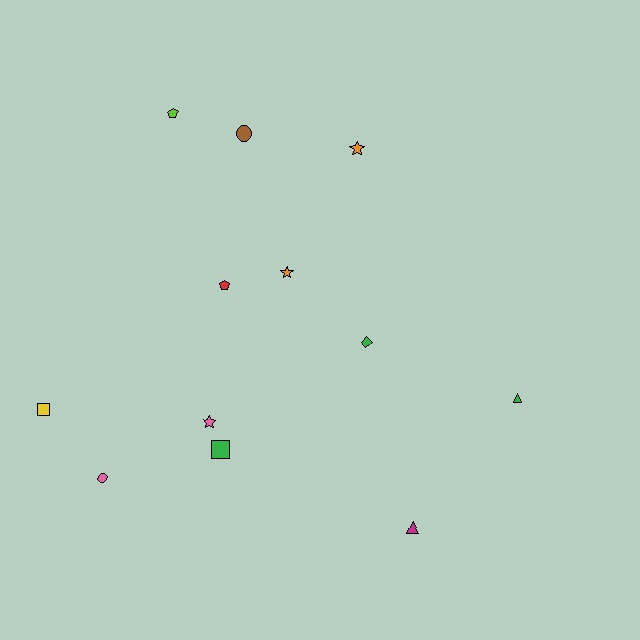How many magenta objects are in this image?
There is 1 magenta object.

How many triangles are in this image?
There are 2 triangles.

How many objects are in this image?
There are 12 objects.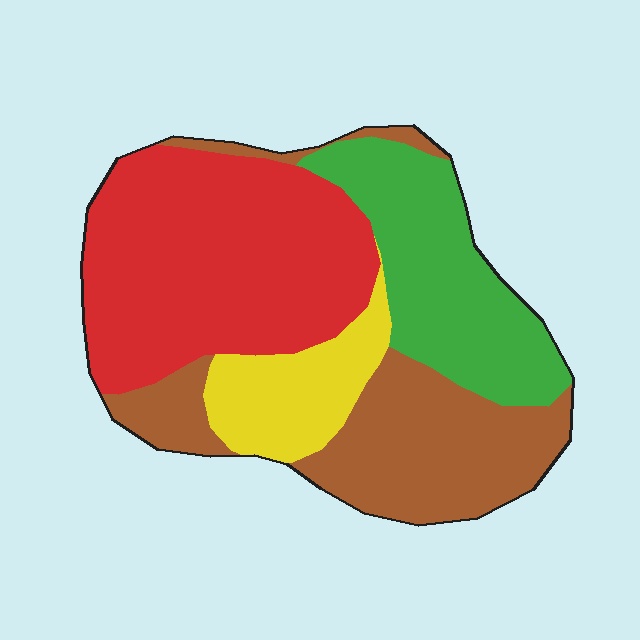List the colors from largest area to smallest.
From largest to smallest: red, brown, green, yellow.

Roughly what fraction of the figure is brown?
Brown covers 27% of the figure.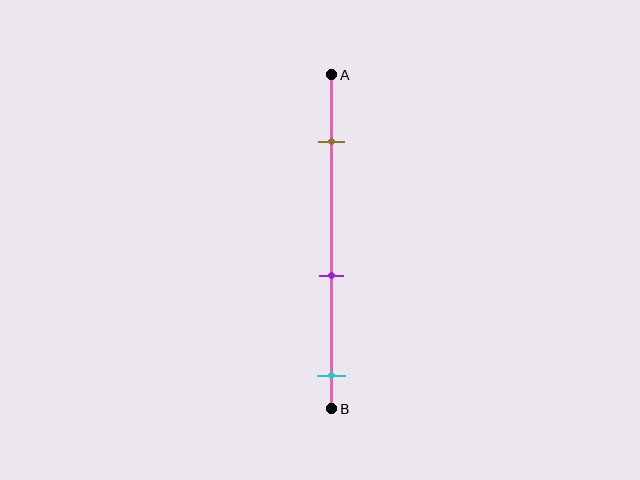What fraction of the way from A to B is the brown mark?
The brown mark is approximately 20% (0.2) of the way from A to B.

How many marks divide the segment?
There are 3 marks dividing the segment.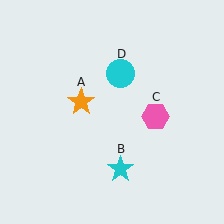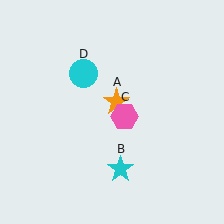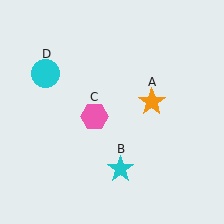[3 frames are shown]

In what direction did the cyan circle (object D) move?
The cyan circle (object D) moved left.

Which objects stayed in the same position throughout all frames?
Cyan star (object B) remained stationary.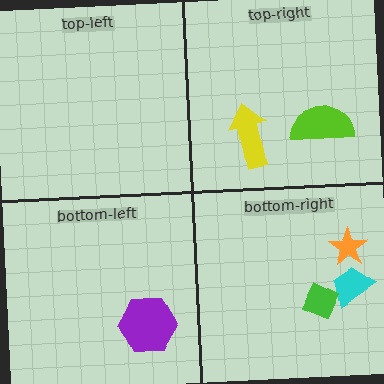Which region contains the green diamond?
The bottom-right region.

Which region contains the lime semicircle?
The top-right region.